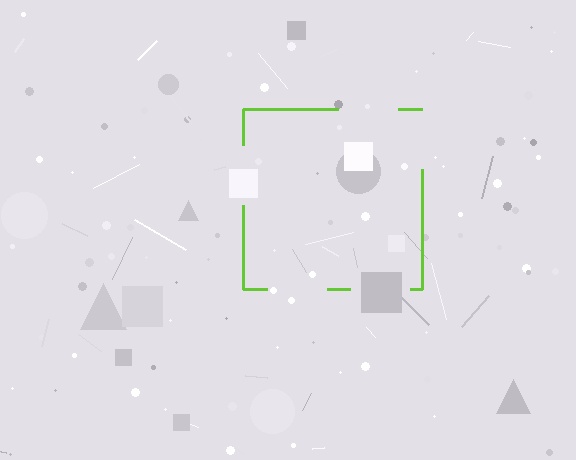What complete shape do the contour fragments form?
The contour fragments form a square.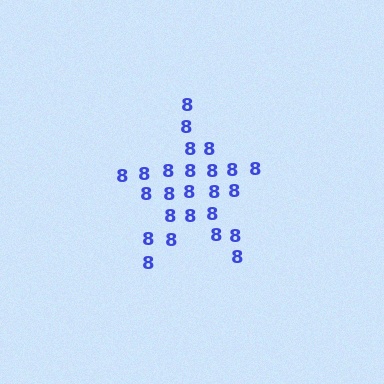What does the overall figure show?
The overall figure shows a star.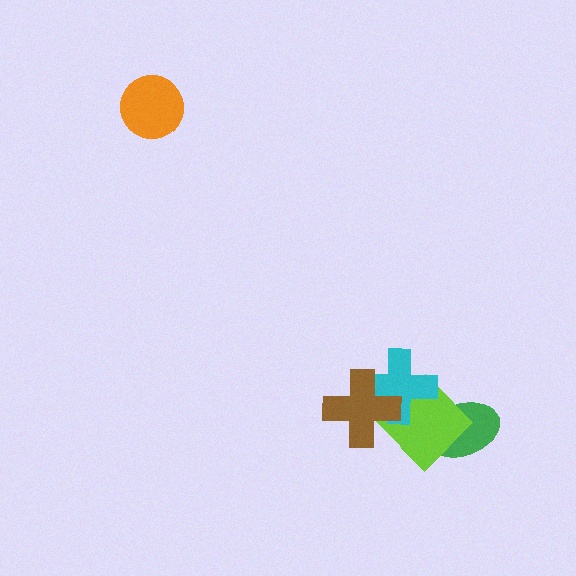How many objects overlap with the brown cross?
2 objects overlap with the brown cross.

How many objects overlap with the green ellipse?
1 object overlaps with the green ellipse.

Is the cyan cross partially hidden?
Yes, it is partially covered by another shape.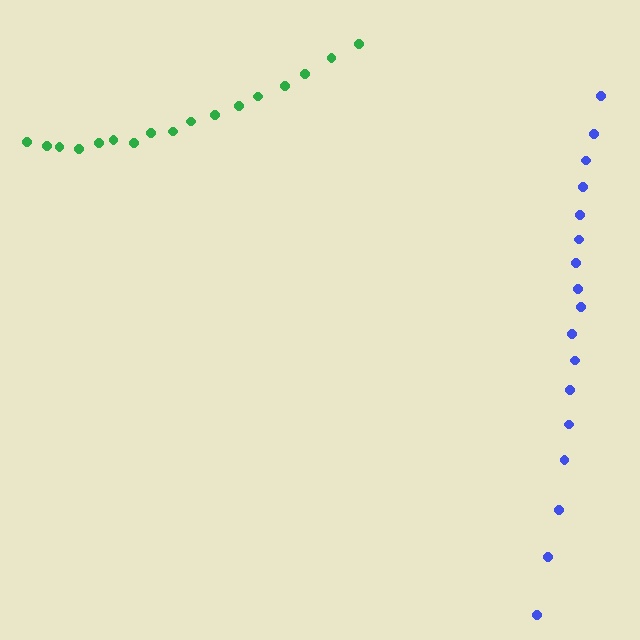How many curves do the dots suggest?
There are 2 distinct paths.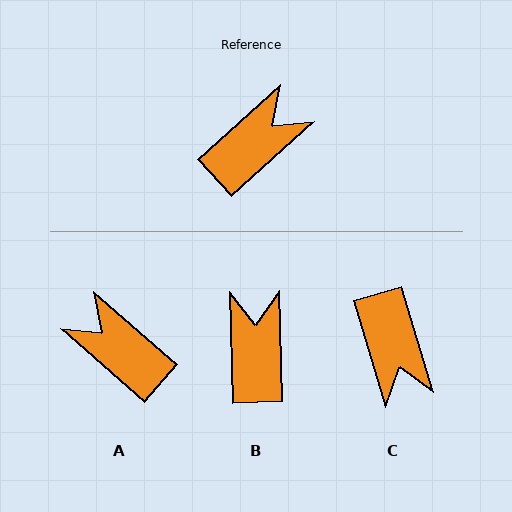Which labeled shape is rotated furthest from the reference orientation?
C, about 115 degrees away.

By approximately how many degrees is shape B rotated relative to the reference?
Approximately 50 degrees counter-clockwise.